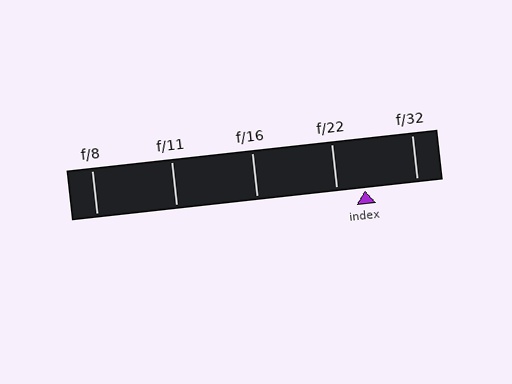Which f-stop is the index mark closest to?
The index mark is closest to f/22.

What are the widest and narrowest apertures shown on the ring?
The widest aperture shown is f/8 and the narrowest is f/32.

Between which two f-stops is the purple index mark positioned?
The index mark is between f/22 and f/32.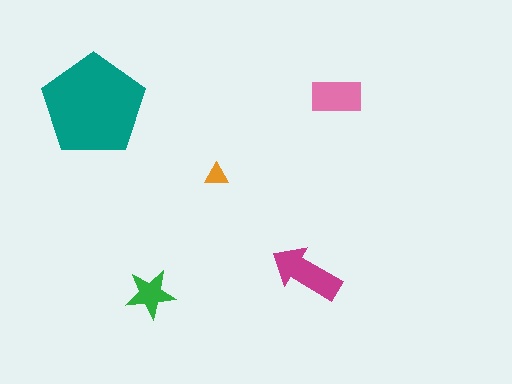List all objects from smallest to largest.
The orange triangle, the green star, the pink rectangle, the magenta arrow, the teal pentagon.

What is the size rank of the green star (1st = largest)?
4th.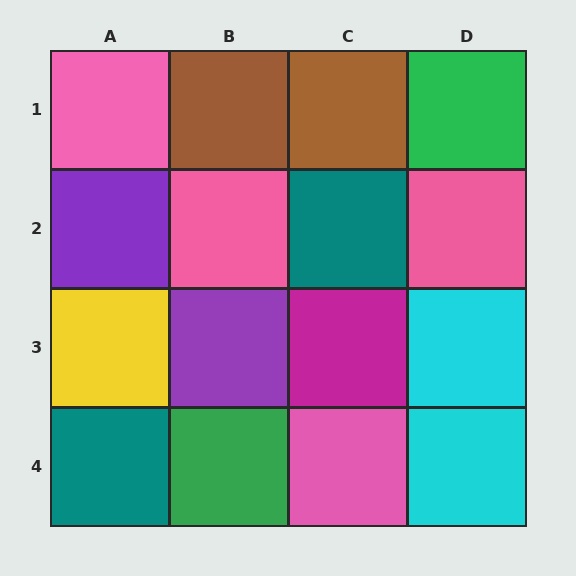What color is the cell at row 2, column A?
Purple.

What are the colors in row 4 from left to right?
Teal, green, pink, cyan.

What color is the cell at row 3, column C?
Magenta.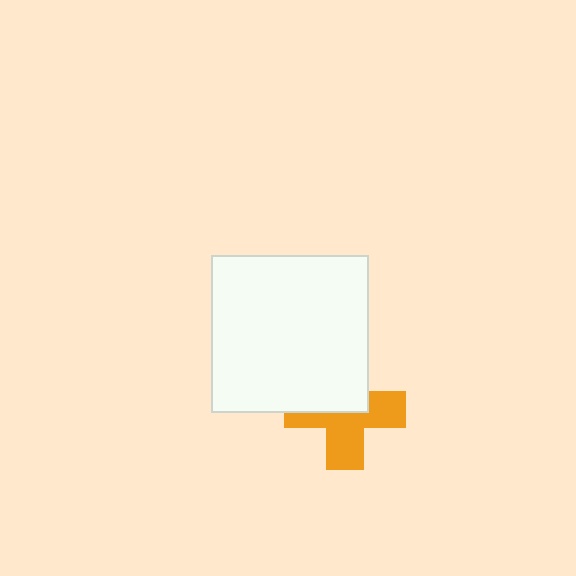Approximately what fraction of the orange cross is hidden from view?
Roughly 46% of the orange cross is hidden behind the white square.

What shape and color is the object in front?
The object in front is a white square.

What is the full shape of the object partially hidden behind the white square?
The partially hidden object is an orange cross.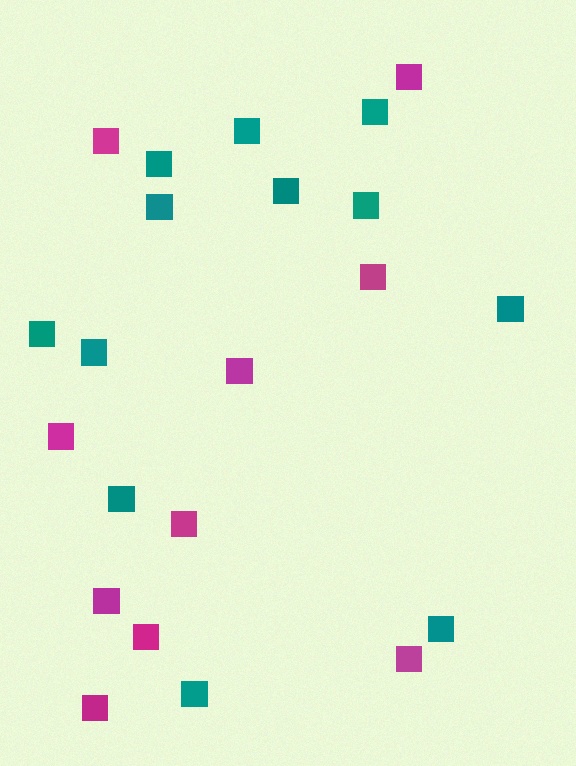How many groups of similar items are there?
There are 2 groups: one group of magenta squares (10) and one group of teal squares (12).